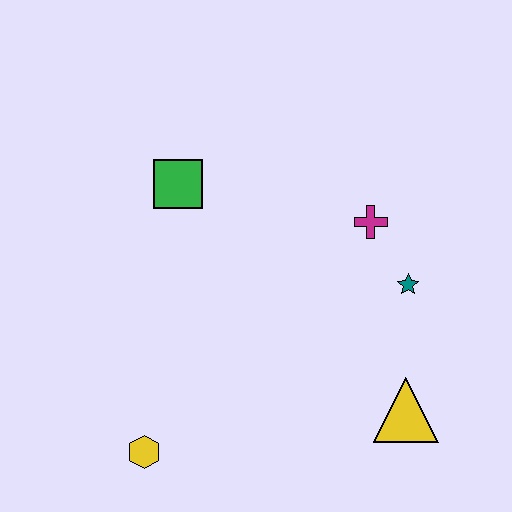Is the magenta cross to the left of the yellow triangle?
Yes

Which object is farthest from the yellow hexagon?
The magenta cross is farthest from the yellow hexagon.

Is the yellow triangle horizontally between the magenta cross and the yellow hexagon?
No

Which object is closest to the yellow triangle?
The teal star is closest to the yellow triangle.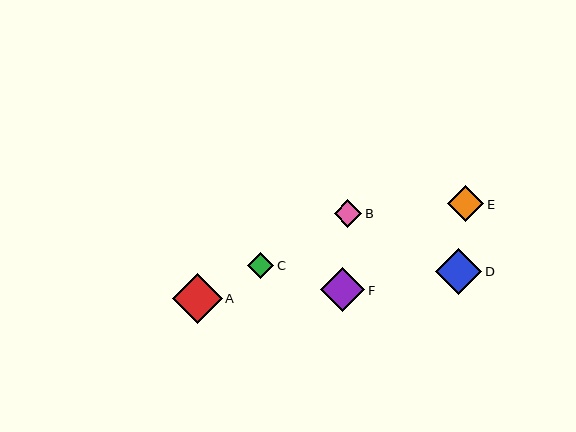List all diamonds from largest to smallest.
From largest to smallest: A, D, F, E, B, C.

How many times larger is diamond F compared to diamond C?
Diamond F is approximately 1.7 times the size of diamond C.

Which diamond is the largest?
Diamond A is the largest with a size of approximately 50 pixels.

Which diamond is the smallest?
Diamond C is the smallest with a size of approximately 26 pixels.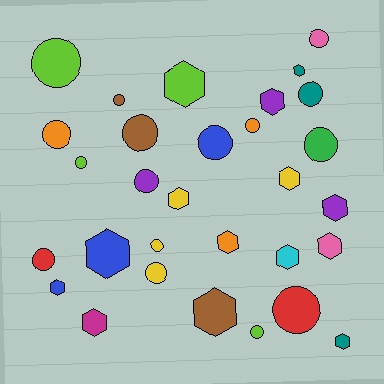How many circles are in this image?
There are 16 circles.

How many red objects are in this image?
There are 2 red objects.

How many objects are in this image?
There are 30 objects.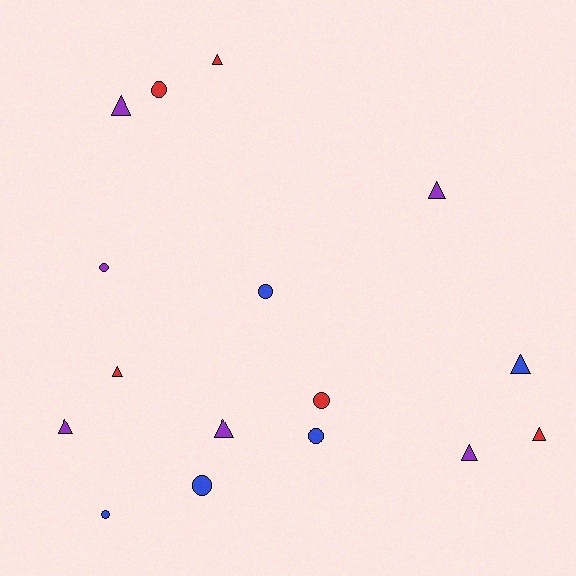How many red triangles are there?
There are 3 red triangles.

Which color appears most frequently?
Purple, with 6 objects.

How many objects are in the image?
There are 16 objects.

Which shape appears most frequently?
Triangle, with 9 objects.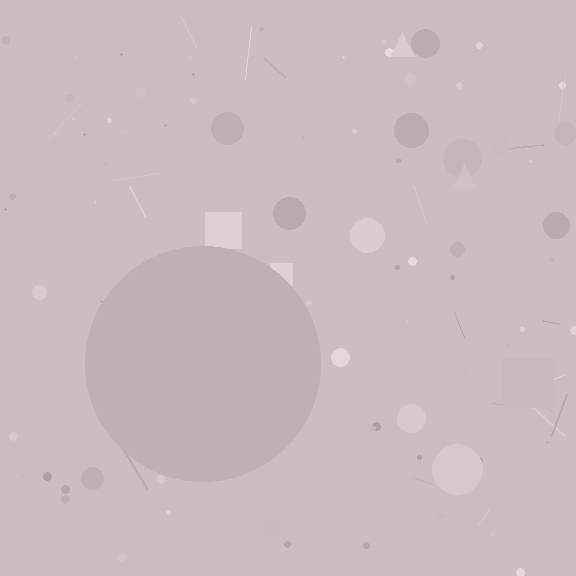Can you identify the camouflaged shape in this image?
The camouflaged shape is a circle.